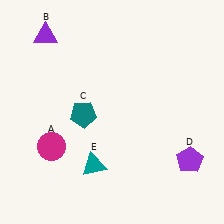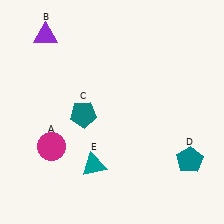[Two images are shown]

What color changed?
The pentagon (D) changed from purple in Image 1 to teal in Image 2.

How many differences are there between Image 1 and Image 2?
There is 1 difference between the two images.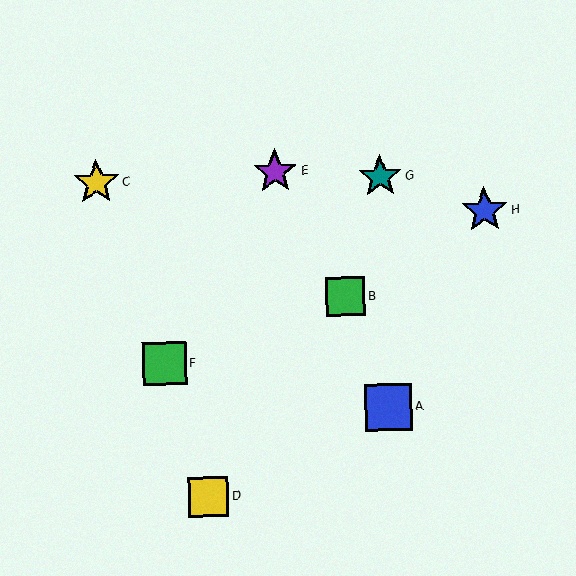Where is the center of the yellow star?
The center of the yellow star is at (96, 182).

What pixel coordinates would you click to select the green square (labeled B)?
Click at (345, 296) to select the green square B.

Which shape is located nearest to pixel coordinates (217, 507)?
The yellow square (labeled D) at (208, 497) is nearest to that location.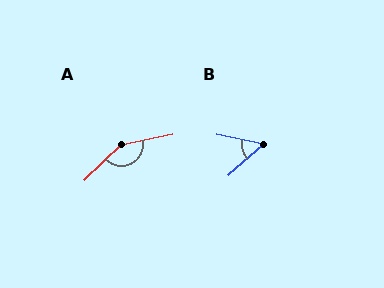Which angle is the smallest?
B, at approximately 53 degrees.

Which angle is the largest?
A, at approximately 148 degrees.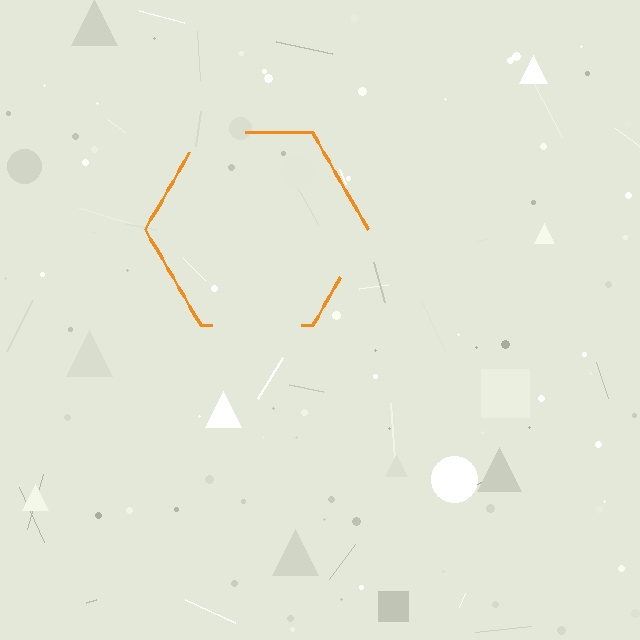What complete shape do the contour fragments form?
The contour fragments form a hexagon.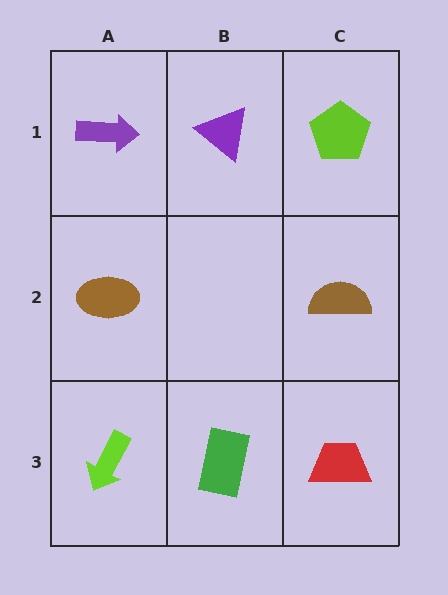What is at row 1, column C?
A lime pentagon.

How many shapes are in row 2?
2 shapes.